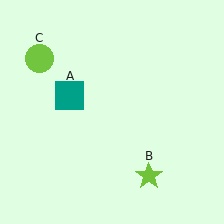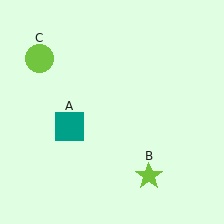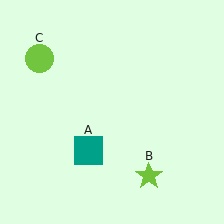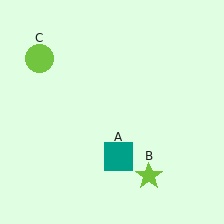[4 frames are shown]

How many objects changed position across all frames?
1 object changed position: teal square (object A).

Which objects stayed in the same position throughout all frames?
Lime star (object B) and lime circle (object C) remained stationary.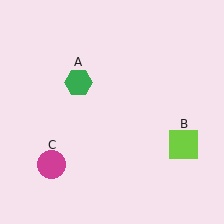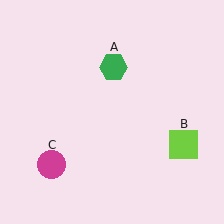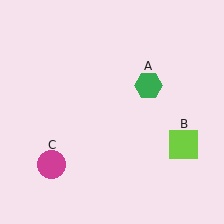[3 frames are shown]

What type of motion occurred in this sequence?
The green hexagon (object A) rotated clockwise around the center of the scene.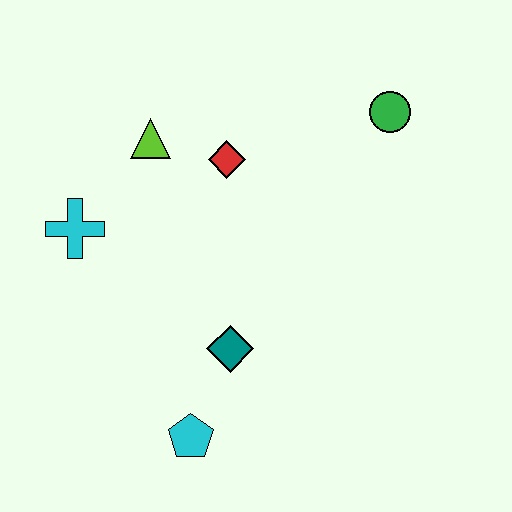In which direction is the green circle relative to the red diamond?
The green circle is to the right of the red diamond.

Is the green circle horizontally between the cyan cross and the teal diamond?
No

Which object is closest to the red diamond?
The lime triangle is closest to the red diamond.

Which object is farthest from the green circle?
The cyan pentagon is farthest from the green circle.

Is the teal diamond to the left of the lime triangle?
No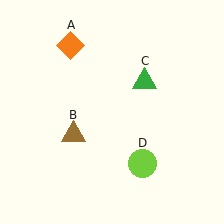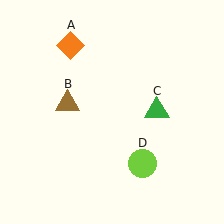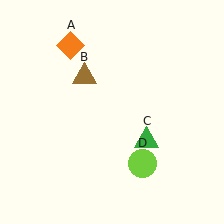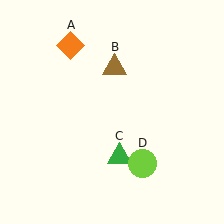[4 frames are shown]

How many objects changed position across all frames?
2 objects changed position: brown triangle (object B), green triangle (object C).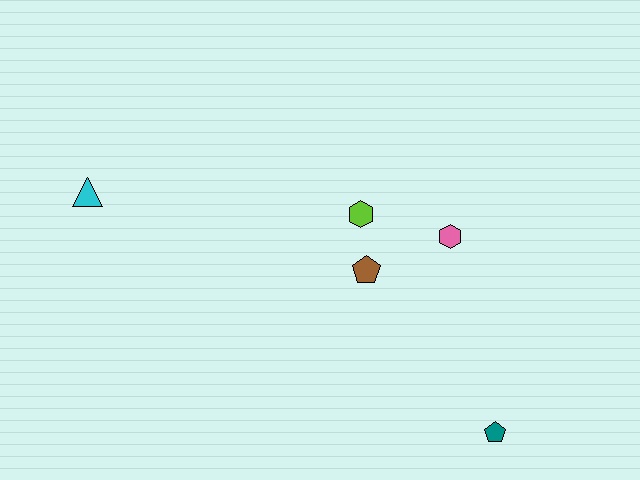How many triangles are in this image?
There is 1 triangle.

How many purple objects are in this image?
There are no purple objects.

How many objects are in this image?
There are 5 objects.